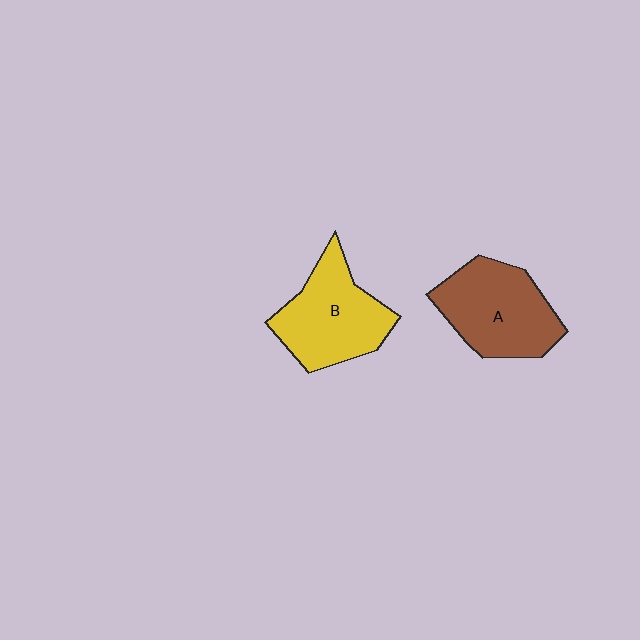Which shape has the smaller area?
Shape B (yellow).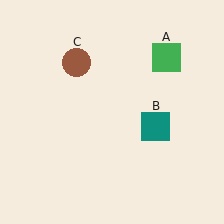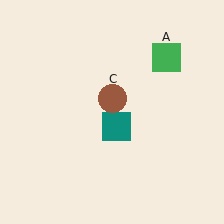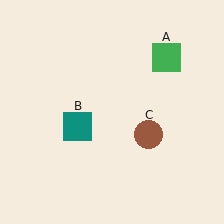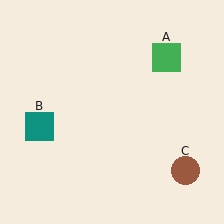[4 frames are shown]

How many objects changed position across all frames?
2 objects changed position: teal square (object B), brown circle (object C).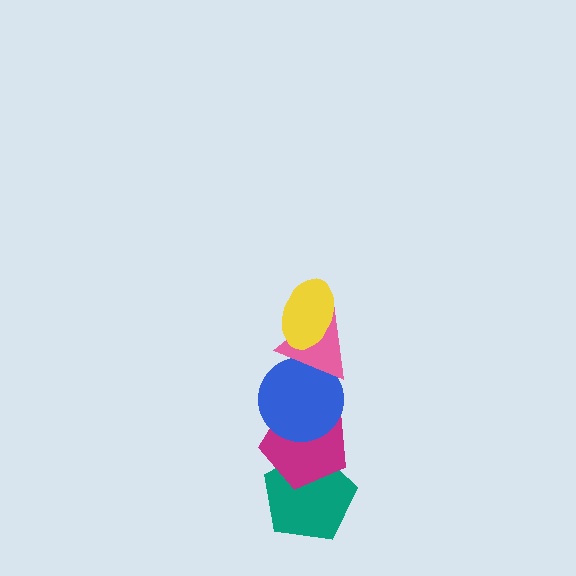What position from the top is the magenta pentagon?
The magenta pentagon is 4th from the top.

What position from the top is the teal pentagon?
The teal pentagon is 5th from the top.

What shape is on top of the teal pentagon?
The magenta pentagon is on top of the teal pentagon.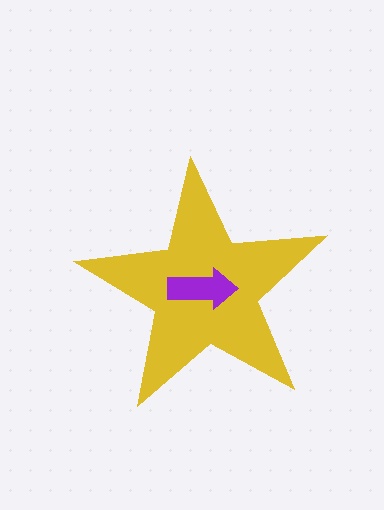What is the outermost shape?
The yellow star.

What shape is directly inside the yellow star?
The purple arrow.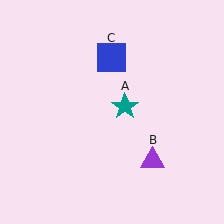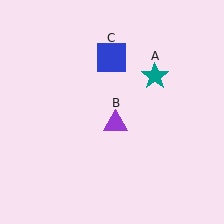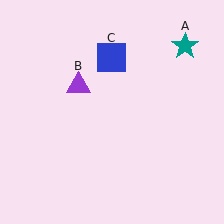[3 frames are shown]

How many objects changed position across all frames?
2 objects changed position: teal star (object A), purple triangle (object B).